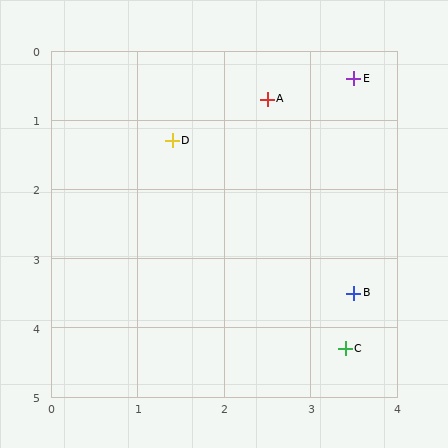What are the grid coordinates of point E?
Point E is at approximately (3.5, 0.4).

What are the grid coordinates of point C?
Point C is at approximately (3.4, 4.3).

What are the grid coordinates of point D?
Point D is at approximately (1.4, 1.3).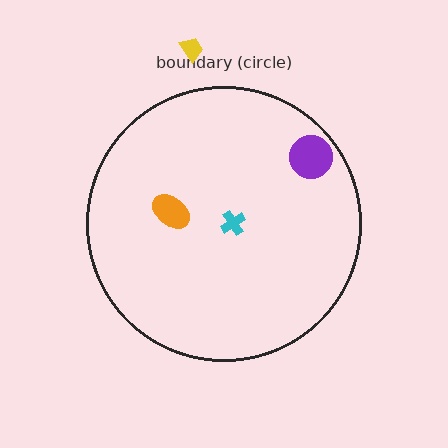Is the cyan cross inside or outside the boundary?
Inside.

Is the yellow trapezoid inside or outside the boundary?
Outside.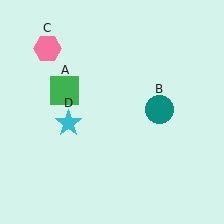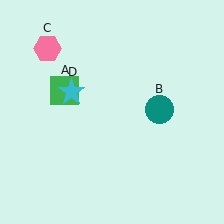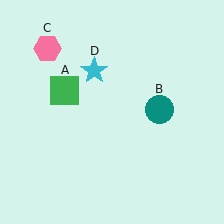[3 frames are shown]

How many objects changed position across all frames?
1 object changed position: cyan star (object D).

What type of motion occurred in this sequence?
The cyan star (object D) rotated clockwise around the center of the scene.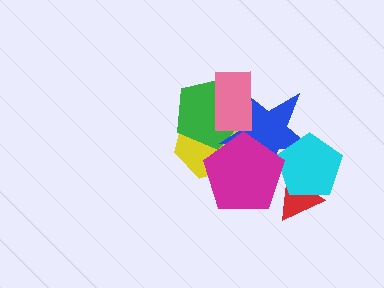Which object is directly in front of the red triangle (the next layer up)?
The cyan pentagon is directly in front of the red triangle.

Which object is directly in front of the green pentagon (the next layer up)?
The blue star is directly in front of the green pentagon.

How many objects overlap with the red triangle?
2 objects overlap with the red triangle.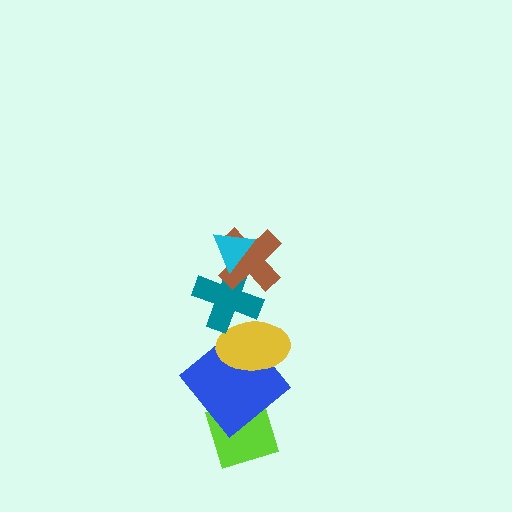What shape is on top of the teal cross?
The brown cross is on top of the teal cross.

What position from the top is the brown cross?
The brown cross is 2nd from the top.